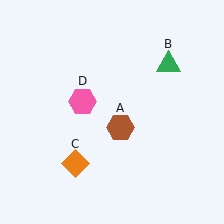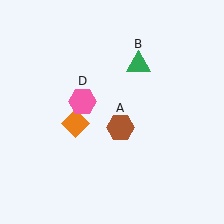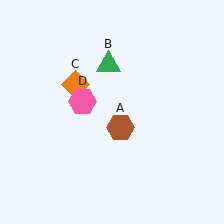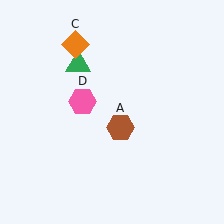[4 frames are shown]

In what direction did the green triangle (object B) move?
The green triangle (object B) moved left.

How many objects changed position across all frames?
2 objects changed position: green triangle (object B), orange diamond (object C).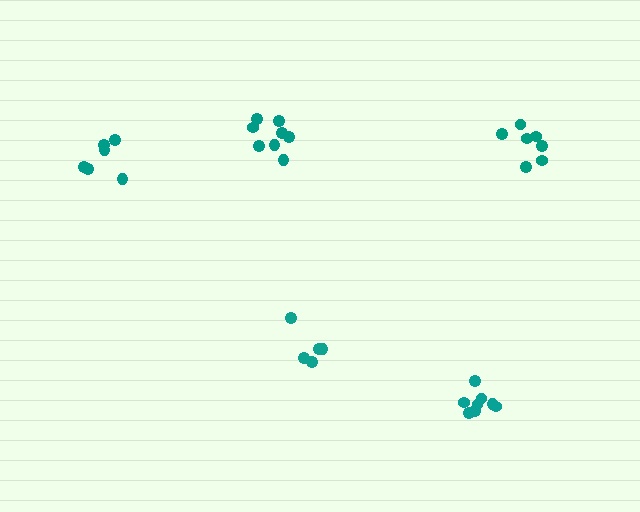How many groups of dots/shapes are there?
There are 5 groups.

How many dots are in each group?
Group 1: 8 dots, Group 2: 5 dots, Group 3: 8 dots, Group 4: 7 dots, Group 5: 6 dots (34 total).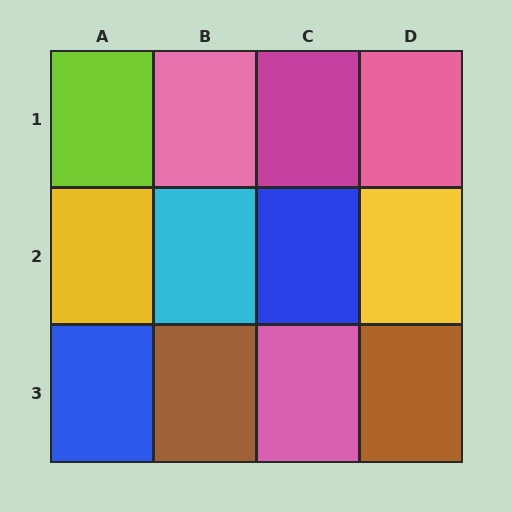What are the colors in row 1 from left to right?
Lime, pink, magenta, pink.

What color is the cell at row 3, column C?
Pink.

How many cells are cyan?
1 cell is cyan.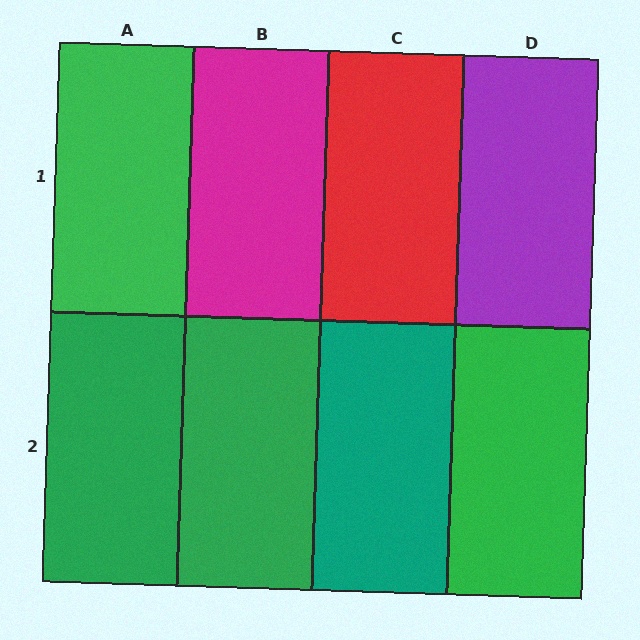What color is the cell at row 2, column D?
Green.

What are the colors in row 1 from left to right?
Green, magenta, red, purple.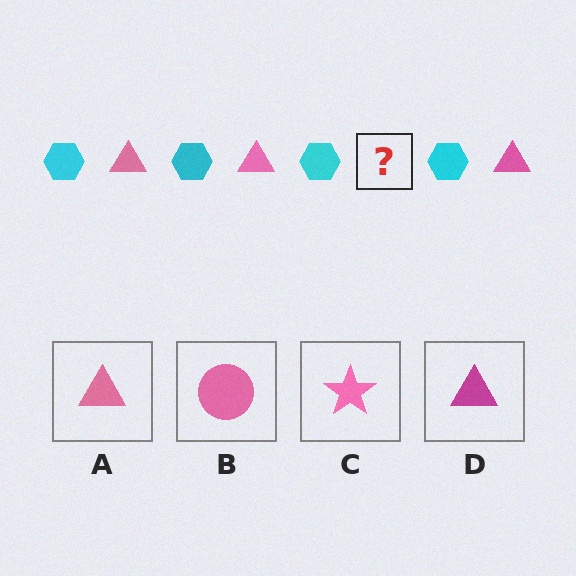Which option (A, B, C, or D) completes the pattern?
A.